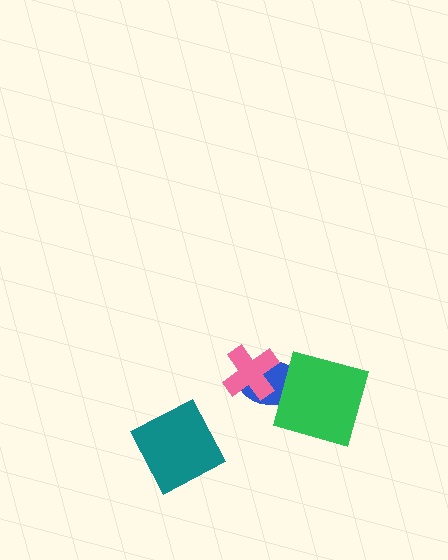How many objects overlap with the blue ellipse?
2 objects overlap with the blue ellipse.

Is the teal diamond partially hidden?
No, no other shape covers it.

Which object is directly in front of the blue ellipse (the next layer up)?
The pink cross is directly in front of the blue ellipse.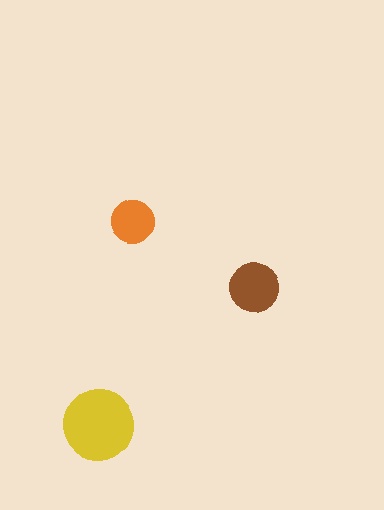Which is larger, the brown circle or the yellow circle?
The yellow one.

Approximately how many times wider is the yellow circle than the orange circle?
About 1.5 times wider.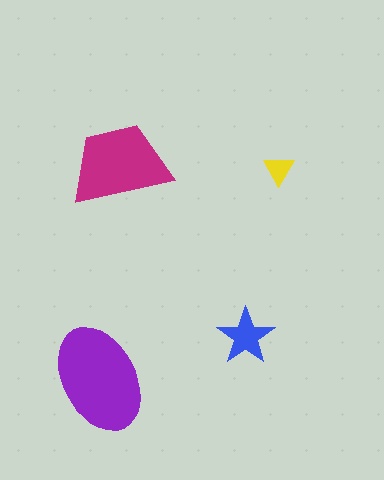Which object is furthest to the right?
The yellow triangle is rightmost.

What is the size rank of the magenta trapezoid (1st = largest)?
2nd.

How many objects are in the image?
There are 4 objects in the image.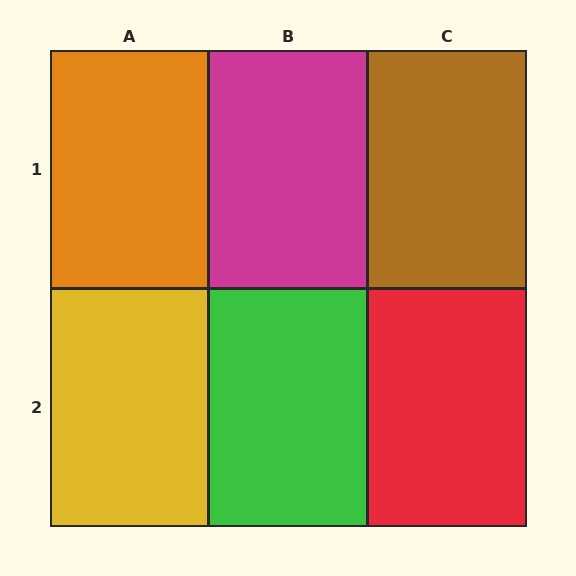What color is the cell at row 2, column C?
Red.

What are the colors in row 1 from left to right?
Orange, magenta, brown.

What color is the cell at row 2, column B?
Green.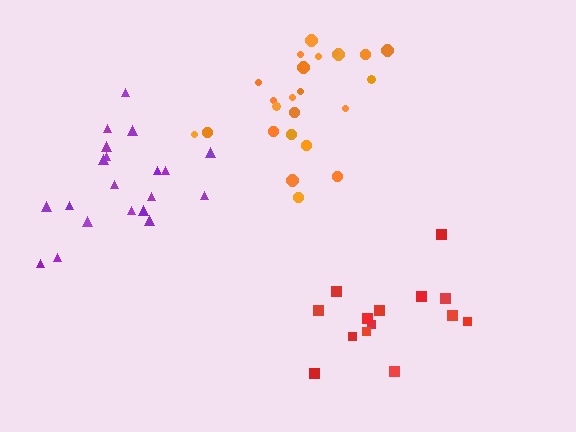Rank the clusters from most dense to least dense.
orange, purple, red.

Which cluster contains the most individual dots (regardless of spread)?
Orange (26).